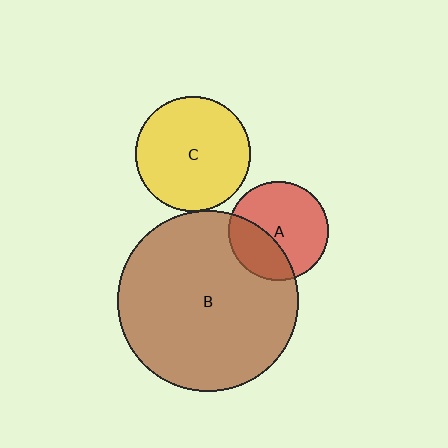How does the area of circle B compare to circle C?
Approximately 2.5 times.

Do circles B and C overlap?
Yes.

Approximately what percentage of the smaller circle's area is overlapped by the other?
Approximately 5%.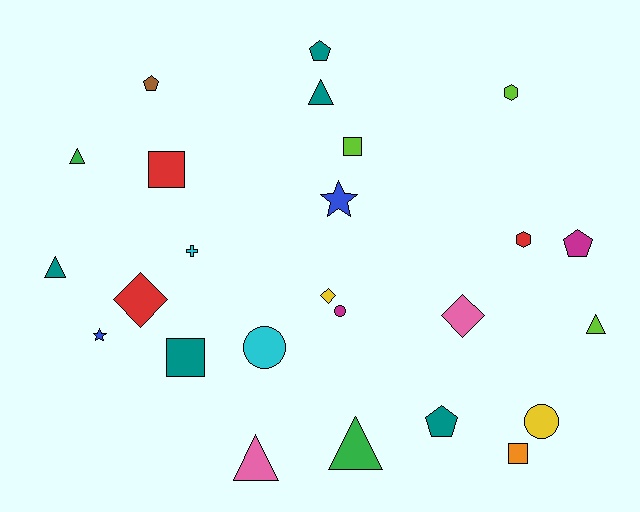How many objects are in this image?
There are 25 objects.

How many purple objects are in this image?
There are no purple objects.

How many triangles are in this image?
There are 6 triangles.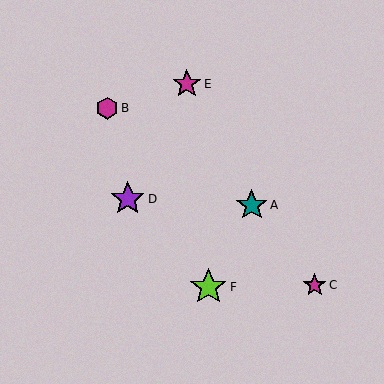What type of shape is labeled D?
Shape D is a purple star.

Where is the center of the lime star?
The center of the lime star is at (208, 287).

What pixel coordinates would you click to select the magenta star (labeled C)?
Click at (315, 285) to select the magenta star C.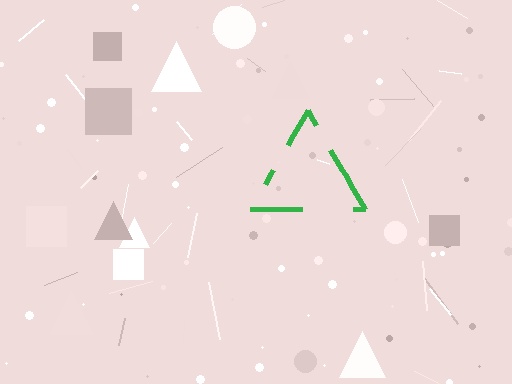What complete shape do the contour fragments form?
The contour fragments form a triangle.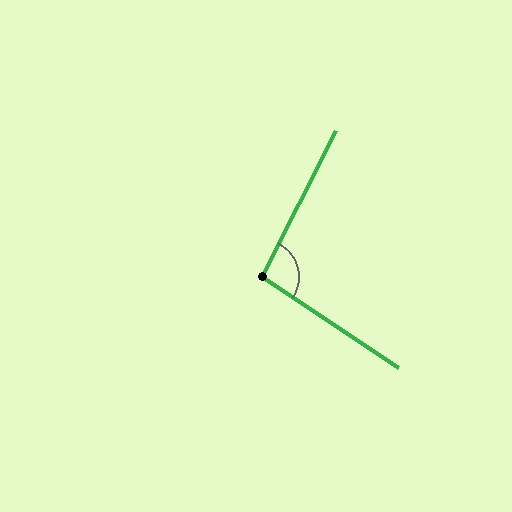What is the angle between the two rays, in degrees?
Approximately 97 degrees.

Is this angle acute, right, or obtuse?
It is obtuse.